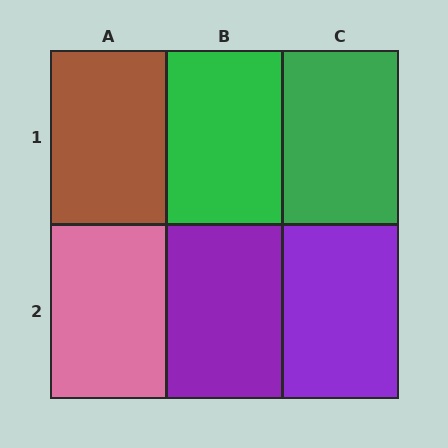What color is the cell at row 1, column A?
Brown.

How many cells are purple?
2 cells are purple.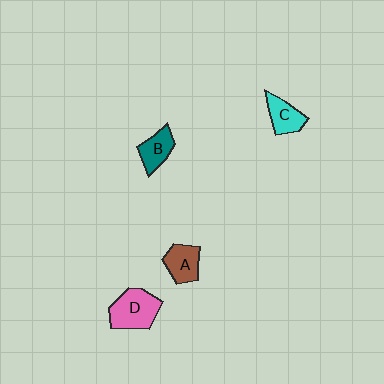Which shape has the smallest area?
Shape C (cyan).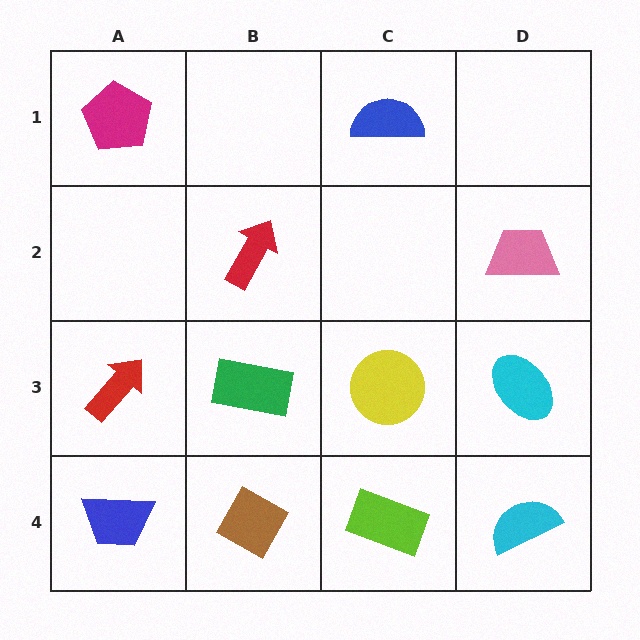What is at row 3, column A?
A red arrow.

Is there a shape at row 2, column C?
No, that cell is empty.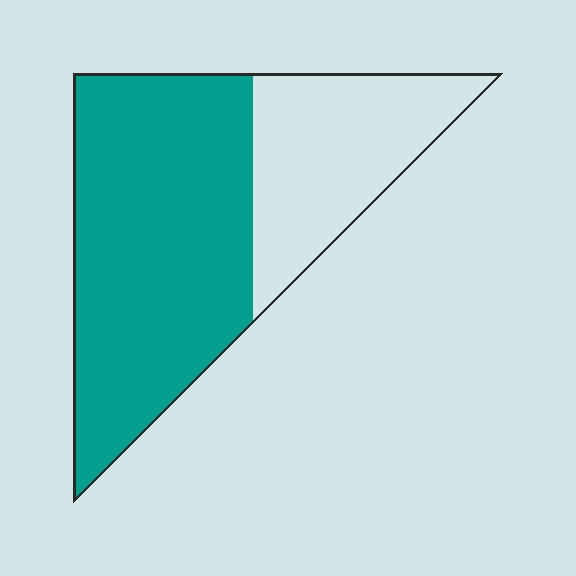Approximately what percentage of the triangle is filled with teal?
Approximately 65%.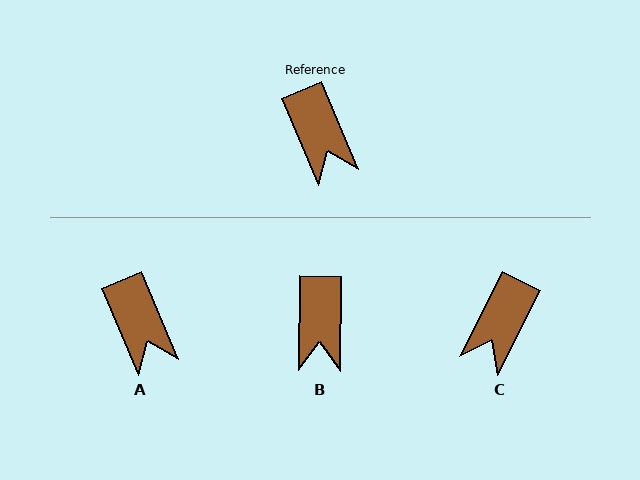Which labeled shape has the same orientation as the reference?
A.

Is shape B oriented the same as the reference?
No, it is off by about 23 degrees.